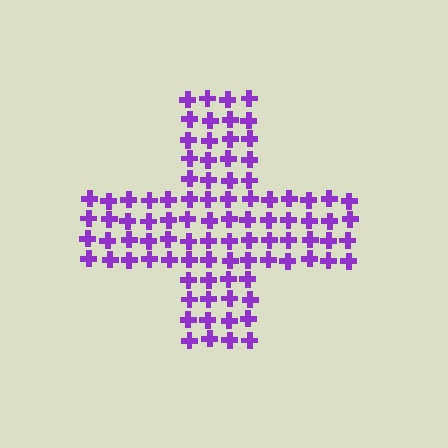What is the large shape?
The large shape is a cross.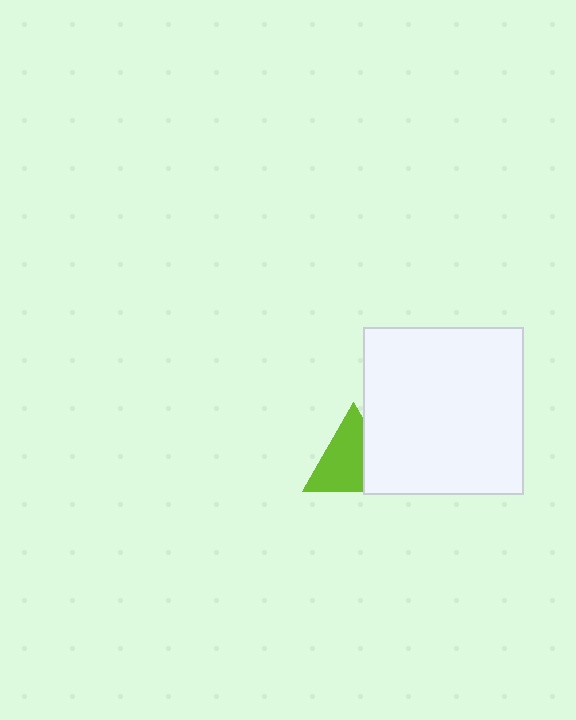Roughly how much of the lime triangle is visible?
Most of it is visible (roughly 67%).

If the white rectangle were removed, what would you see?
You would see the complete lime triangle.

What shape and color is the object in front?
The object in front is a white rectangle.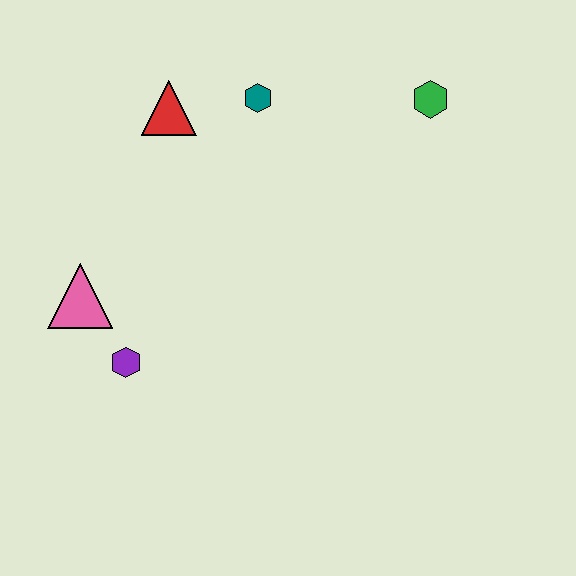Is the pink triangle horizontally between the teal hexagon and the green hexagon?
No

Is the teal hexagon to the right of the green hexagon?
No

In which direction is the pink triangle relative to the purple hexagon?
The pink triangle is above the purple hexagon.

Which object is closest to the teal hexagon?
The red triangle is closest to the teal hexagon.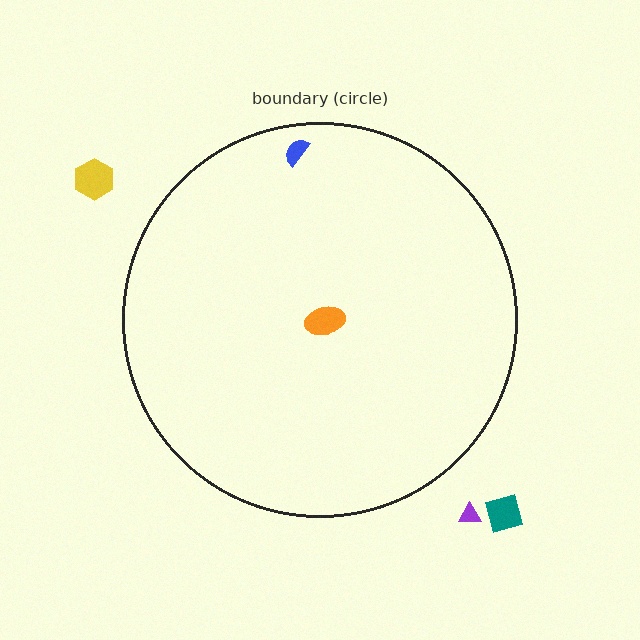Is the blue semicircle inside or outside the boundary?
Inside.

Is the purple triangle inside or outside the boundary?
Outside.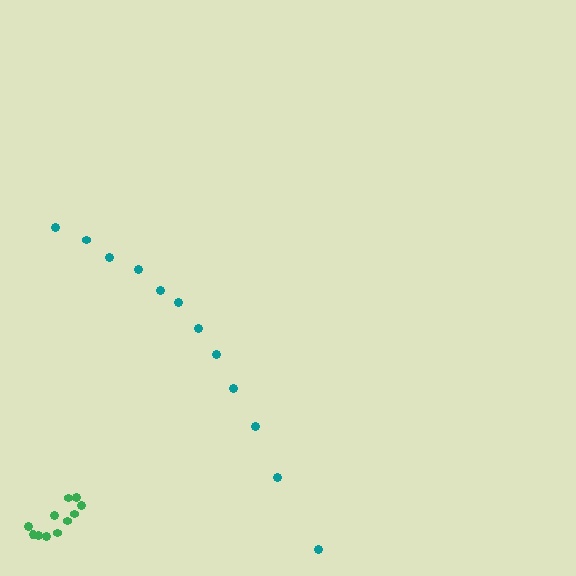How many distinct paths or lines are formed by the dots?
There are 2 distinct paths.